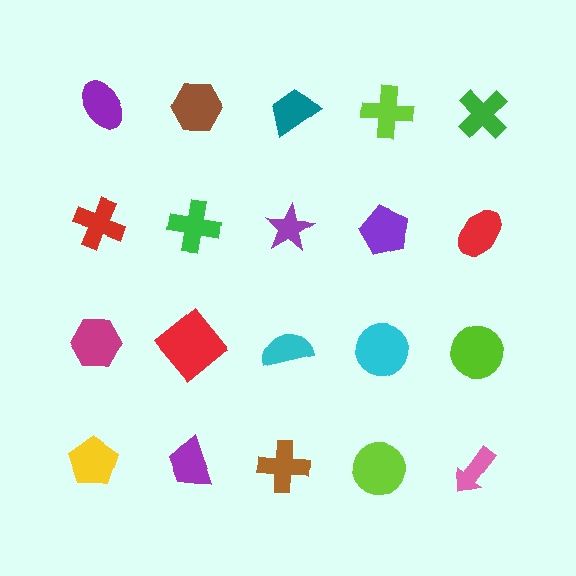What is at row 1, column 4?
A lime cross.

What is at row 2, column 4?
A purple pentagon.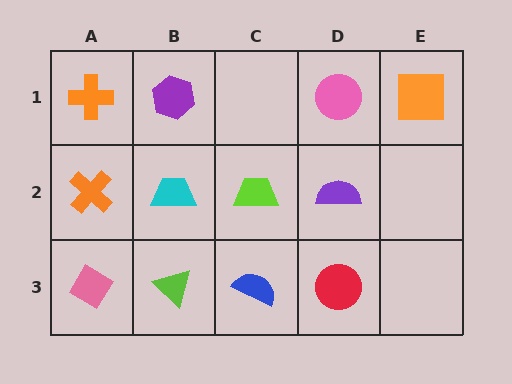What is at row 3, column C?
A blue semicircle.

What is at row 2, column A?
An orange cross.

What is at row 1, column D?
A pink circle.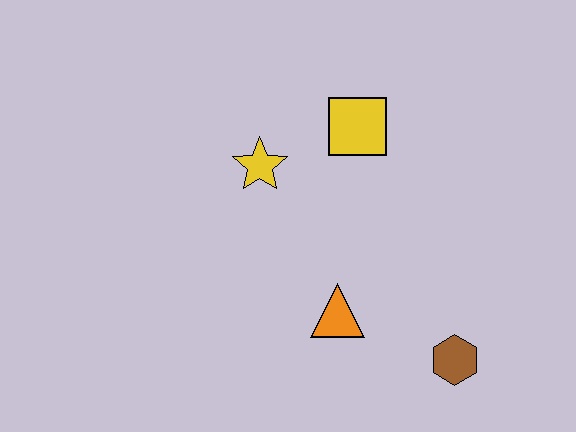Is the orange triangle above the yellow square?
No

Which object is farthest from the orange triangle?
The yellow square is farthest from the orange triangle.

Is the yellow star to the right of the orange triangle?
No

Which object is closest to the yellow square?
The yellow star is closest to the yellow square.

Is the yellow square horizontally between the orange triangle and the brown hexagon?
Yes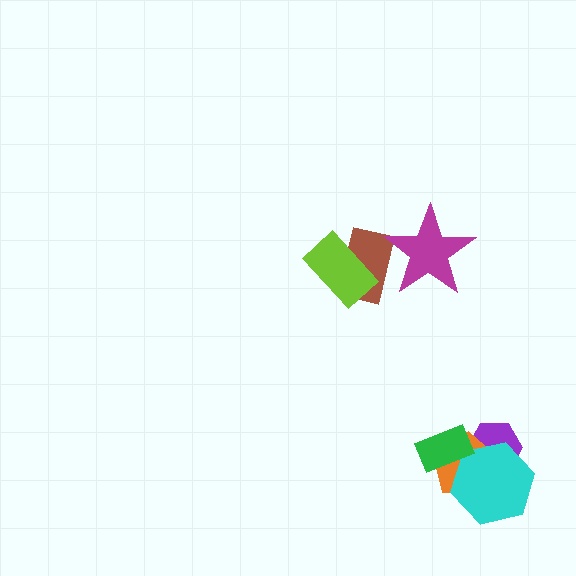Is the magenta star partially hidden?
No, no other shape covers it.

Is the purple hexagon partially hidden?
Yes, it is partially covered by another shape.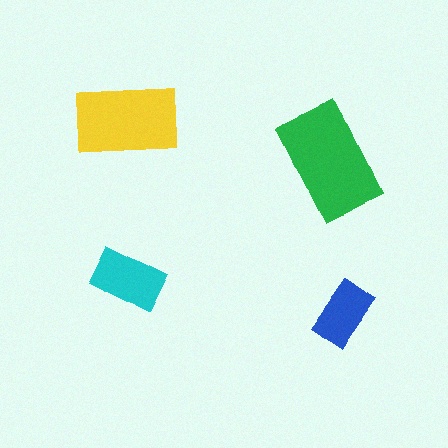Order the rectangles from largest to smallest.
the green one, the yellow one, the cyan one, the blue one.